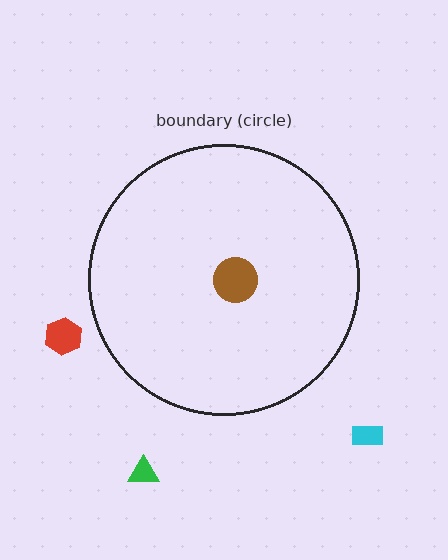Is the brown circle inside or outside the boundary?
Inside.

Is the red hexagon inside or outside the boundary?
Outside.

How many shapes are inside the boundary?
1 inside, 3 outside.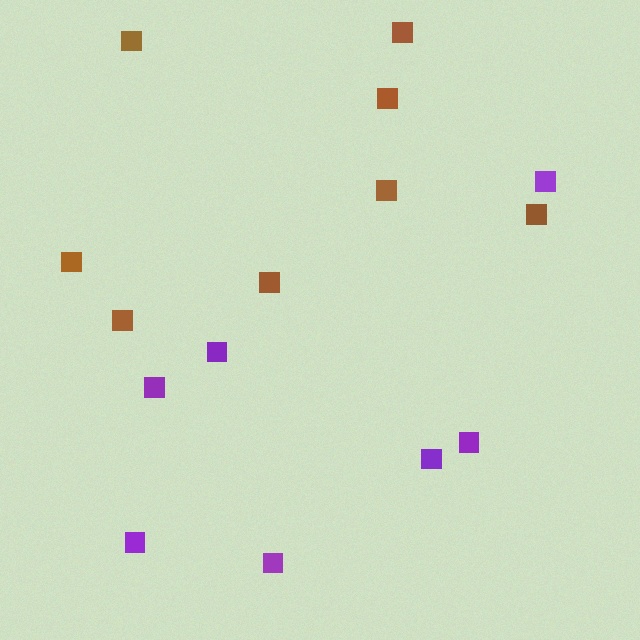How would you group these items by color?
There are 2 groups: one group of brown squares (8) and one group of purple squares (7).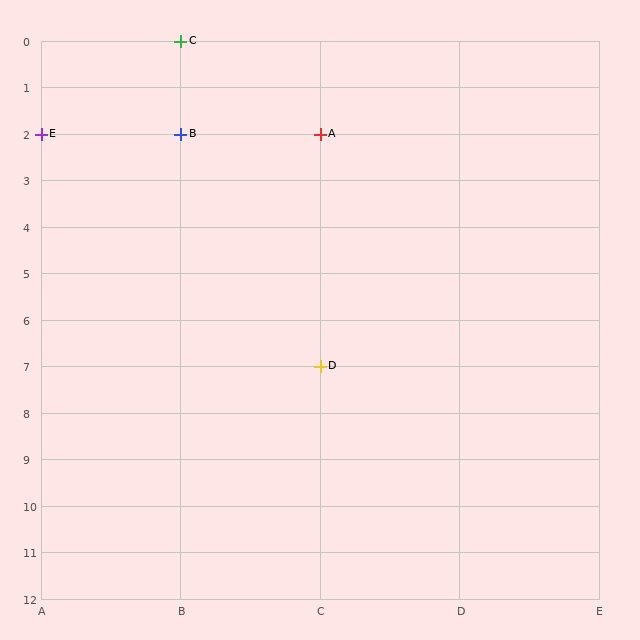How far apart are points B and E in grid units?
Points B and E are 1 column apart.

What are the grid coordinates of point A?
Point A is at grid coordinates (C, 2).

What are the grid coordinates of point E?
Point E is at grid coordinates (A, 2).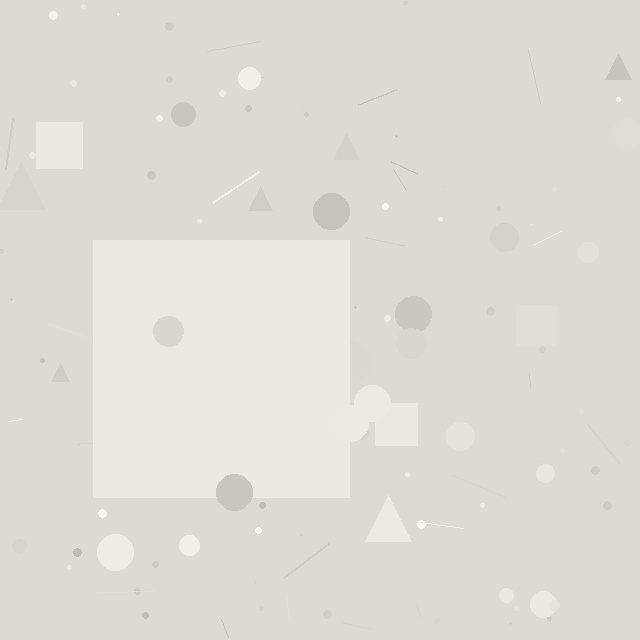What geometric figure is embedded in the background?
A square is embedded in the background.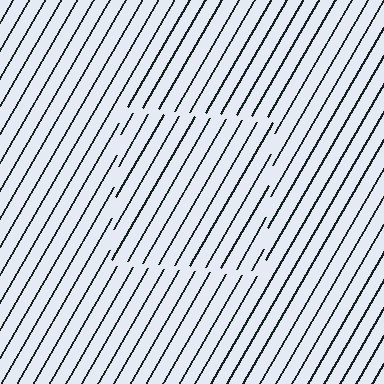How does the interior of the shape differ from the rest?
The interior of the shape contains the same grating, shifted by half a period — the contour is defined by the phase discontinuity where line-ends from the inner and outer gratings abut.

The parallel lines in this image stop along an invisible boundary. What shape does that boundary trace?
An illusory square. The interior of the shape contains the same grating, shifted by half a period — the contour is defined by the phase discontinuity where line-ends from the inner and outer gratings abut.